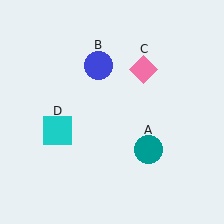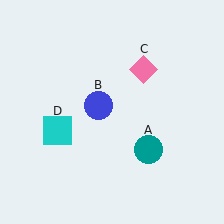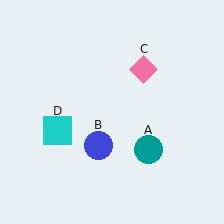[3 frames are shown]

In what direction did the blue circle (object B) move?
The blue circle (object B) moved down.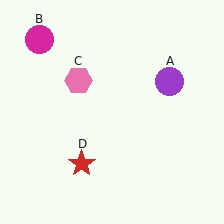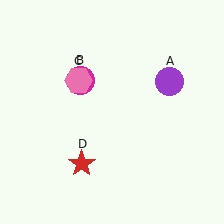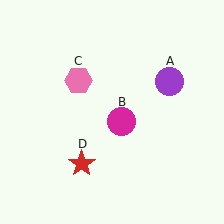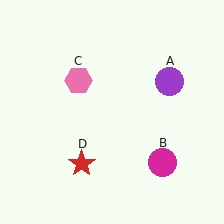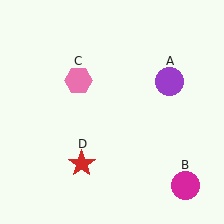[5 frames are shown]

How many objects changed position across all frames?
1 object changed position: magenta circle (object B).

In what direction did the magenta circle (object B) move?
The magenta circle (object B) moved down and to the right.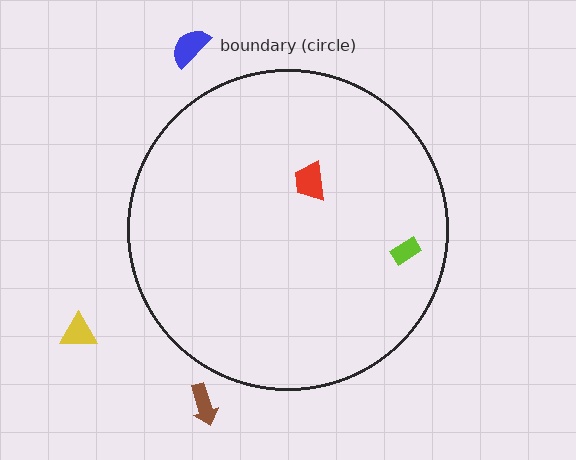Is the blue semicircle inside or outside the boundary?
Outside.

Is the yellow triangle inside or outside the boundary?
Outside.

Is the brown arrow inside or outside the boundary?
Outside.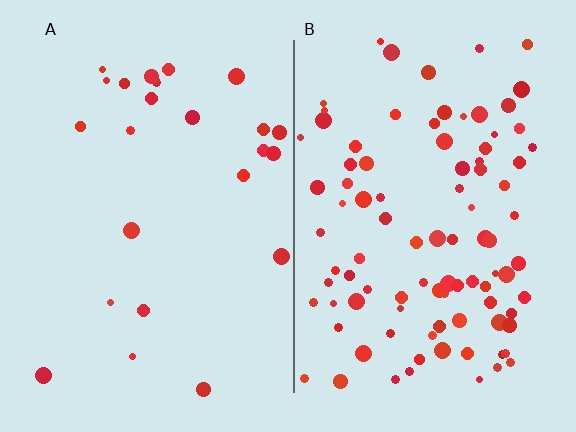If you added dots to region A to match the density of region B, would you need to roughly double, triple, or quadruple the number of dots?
Approximately quadruple.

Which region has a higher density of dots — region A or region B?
B (the right).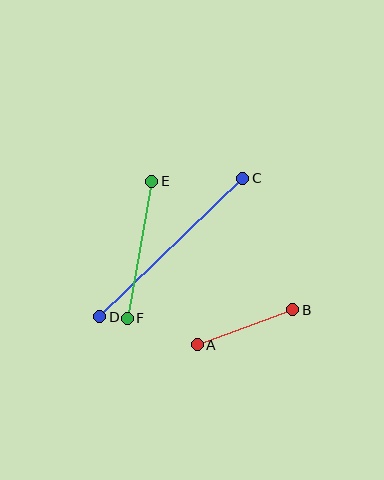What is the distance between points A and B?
The distance is approximately 102 pixels.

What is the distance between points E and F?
The distance is approximately 139 pixels.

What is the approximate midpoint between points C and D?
The midpoint is at approximately (171, 247) pixels.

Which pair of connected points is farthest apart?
Points C and D are farthest apart.